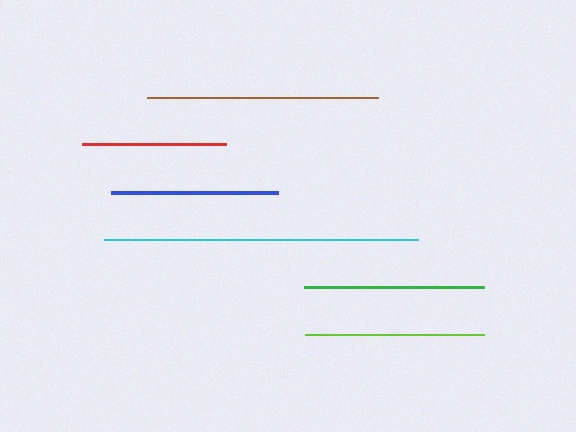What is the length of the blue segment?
The blue segment is approximately 167 pixels long.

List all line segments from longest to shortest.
From longest to shortest: cyan, brown, green, lime, blue, red.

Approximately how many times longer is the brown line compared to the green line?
The brown line is approximately 1.3 times the length of the green line.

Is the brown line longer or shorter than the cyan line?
The cyan line is longer than the brown line.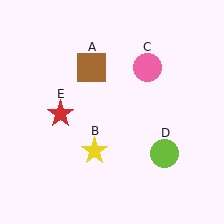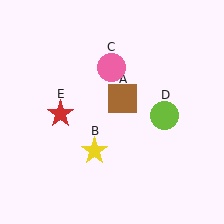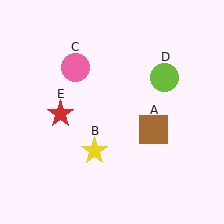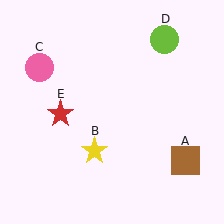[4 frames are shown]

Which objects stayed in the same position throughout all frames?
Yellow star (object B) and red star (object E) remained stationary.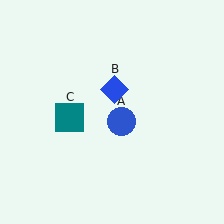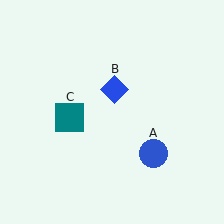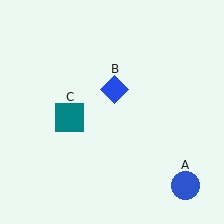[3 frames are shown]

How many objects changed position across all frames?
1 object changed position: blue circle (object A).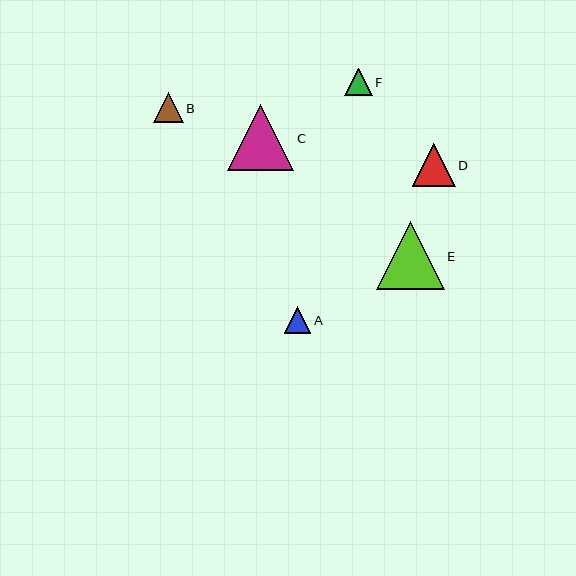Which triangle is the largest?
Triangle E is the largest with a size of approximately 68 pixels.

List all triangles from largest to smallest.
From largest to smallest: E, C, D, B, F, A.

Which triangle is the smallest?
Triangle A is the smallest with a size of approximately 26 pixels.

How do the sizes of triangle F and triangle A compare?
Triangle F and triangle A are approximately the same size.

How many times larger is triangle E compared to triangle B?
Triangle E is approximately 2.3 times the size of triangle B.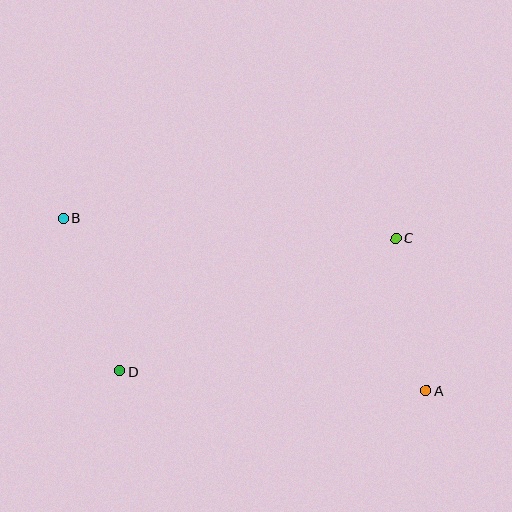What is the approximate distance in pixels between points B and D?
The distance between B and D is approximately 163 pixels.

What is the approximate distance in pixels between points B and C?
The distance between B and C is approximately 333 pixels.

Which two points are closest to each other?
Points A and C are closest to each other.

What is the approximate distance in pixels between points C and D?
The distance between C and D is approximately 307 pixels.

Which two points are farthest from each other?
Points A and B are farthest from each other.